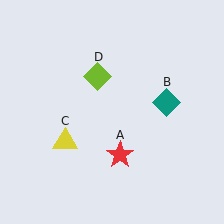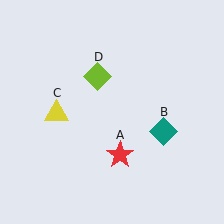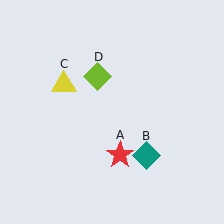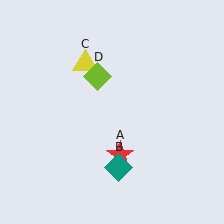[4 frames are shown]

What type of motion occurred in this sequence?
The teal diamond (object B), yellow triangle (object C) rotated clockwise around the center of the scene.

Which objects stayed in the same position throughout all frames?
Red star (object A) and lime diamond (object D) remained stationary.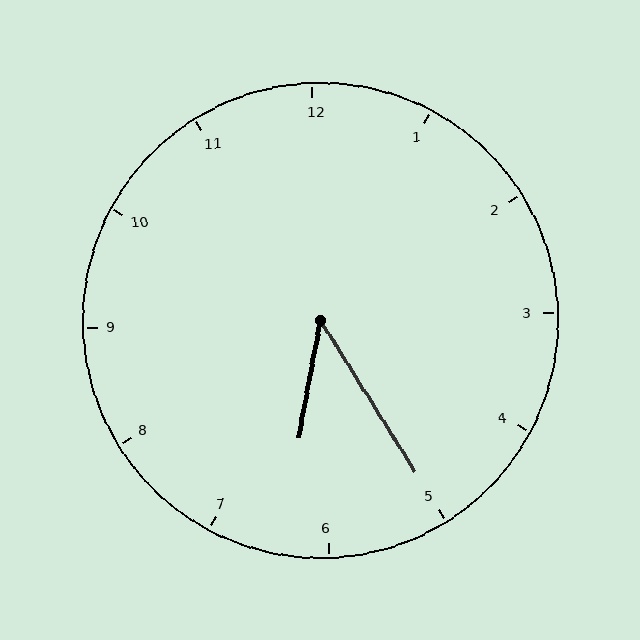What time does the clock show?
6:25.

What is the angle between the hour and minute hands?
Approximately 42 degrees.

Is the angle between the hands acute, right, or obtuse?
It is acute.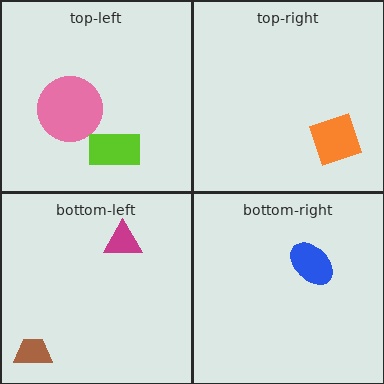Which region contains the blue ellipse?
The bottom-right region.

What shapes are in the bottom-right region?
The blue ellipse.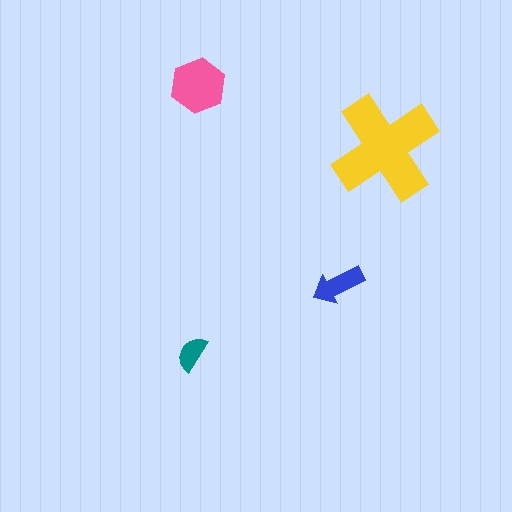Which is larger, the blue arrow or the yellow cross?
The yellow cross.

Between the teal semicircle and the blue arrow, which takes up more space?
The blue arrow.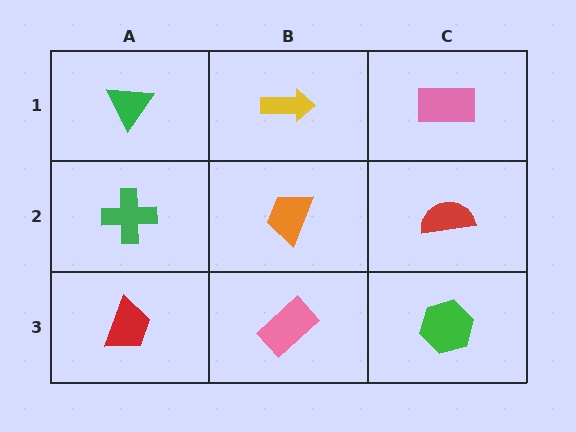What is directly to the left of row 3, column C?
A pink rectangle.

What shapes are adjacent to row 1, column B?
An orange trapezoid (row 2, column B), a green triangle (row 1, column A), a pink rectangle (row 1, column C).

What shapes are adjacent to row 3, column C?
A red semicircle (row 2, column C), a pink rectangle (row 3, column B).